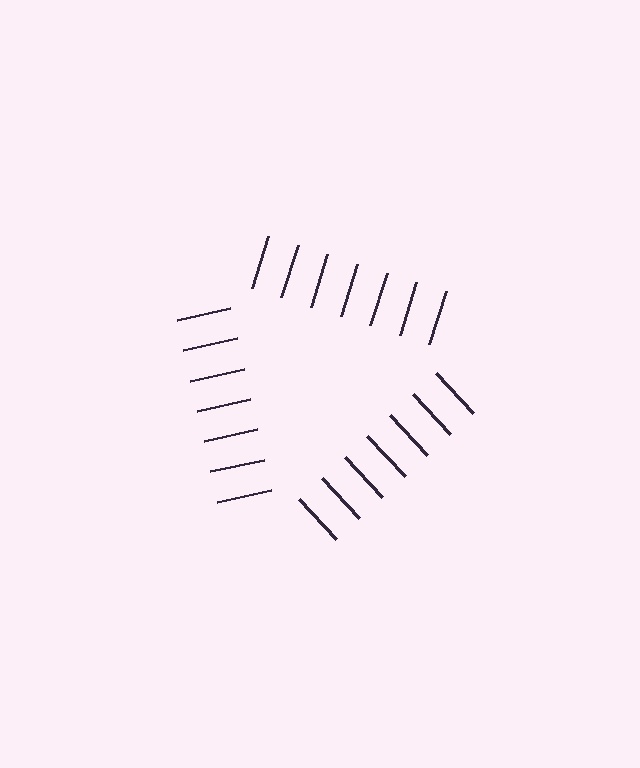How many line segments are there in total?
21 — 7 along each of the 3 edges.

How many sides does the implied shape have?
3 sides — the line-ends trace a triangle.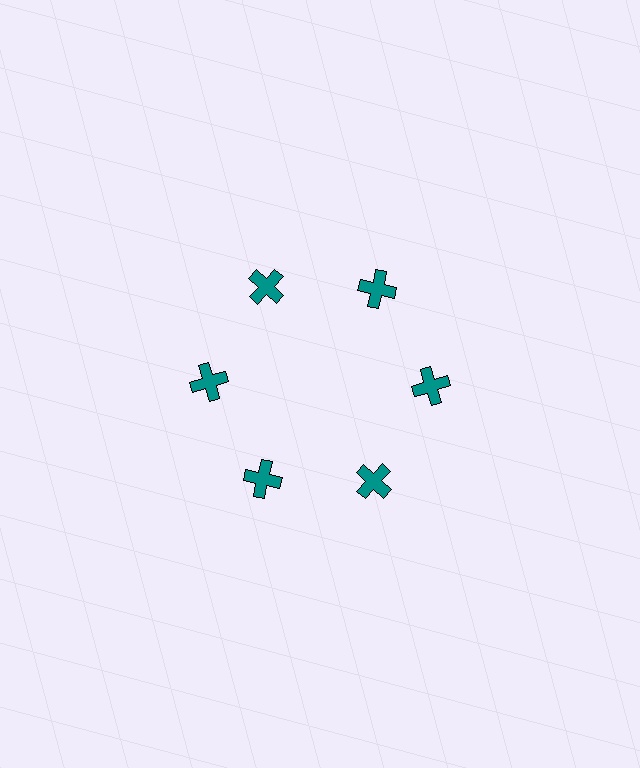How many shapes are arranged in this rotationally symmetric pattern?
There are 6 shapes, arranged in 6 groups of 1.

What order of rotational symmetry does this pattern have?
This pattern has 6-fold rotational symmetry.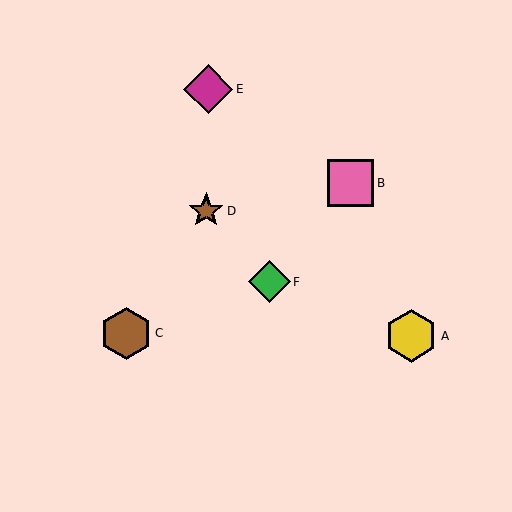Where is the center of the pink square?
The center of the pink square is at (350, 183).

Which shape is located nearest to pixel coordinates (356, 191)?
The pink square (labeled B) at (350, 183) is nearest to that location.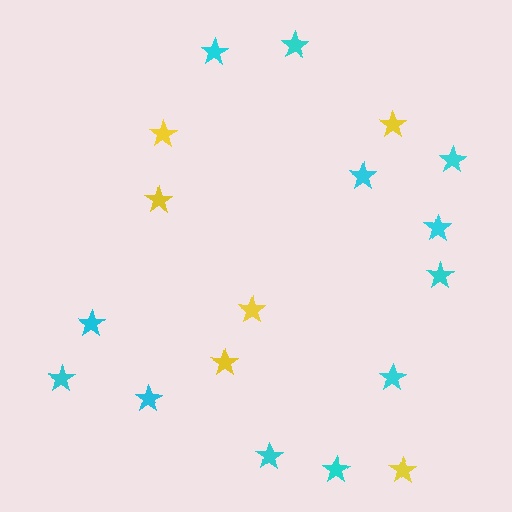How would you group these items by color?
There are 2 groups: one group of yellow stars (6) and one group of cyan stars (12).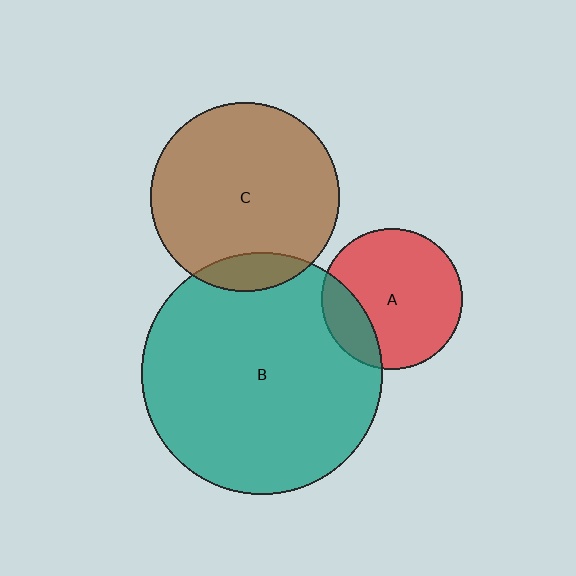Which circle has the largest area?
Circle B (teal).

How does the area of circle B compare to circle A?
Approximately 2.9 times.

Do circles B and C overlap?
Yes.